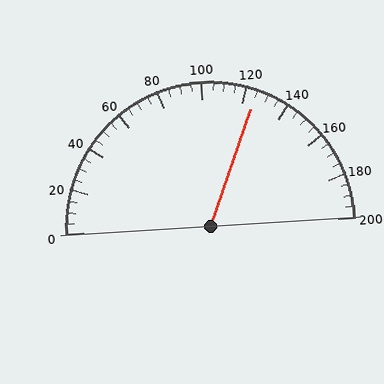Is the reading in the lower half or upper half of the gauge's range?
The reading is in the upper half of the range (0 to 200).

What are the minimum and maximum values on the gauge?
The gauge ranges from 0 to 200.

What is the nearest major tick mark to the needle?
The nearest major tick mark is 120.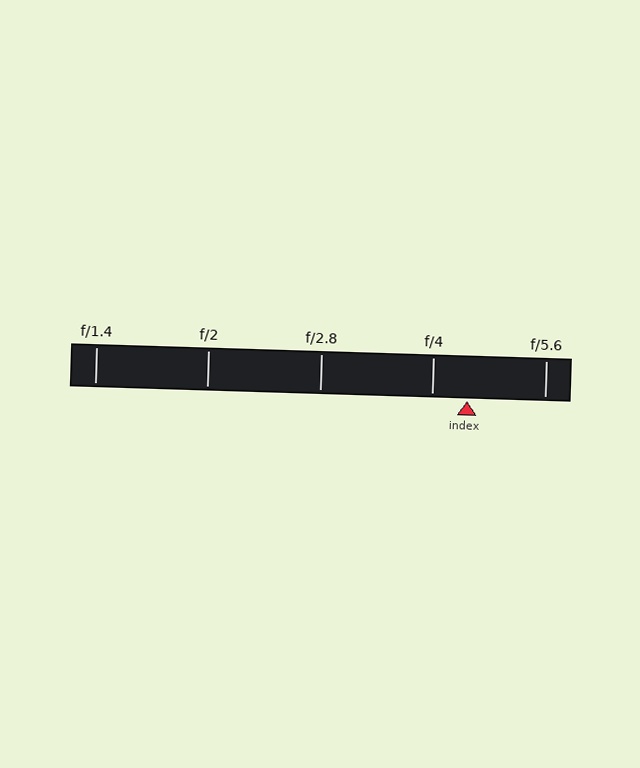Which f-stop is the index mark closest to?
The index mark is closest to f/4.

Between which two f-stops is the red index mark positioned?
The index mark is between f/4 and f/5.6.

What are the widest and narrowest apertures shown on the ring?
The widest aperture shown is f/1.4 and the narrowest is f/5.6.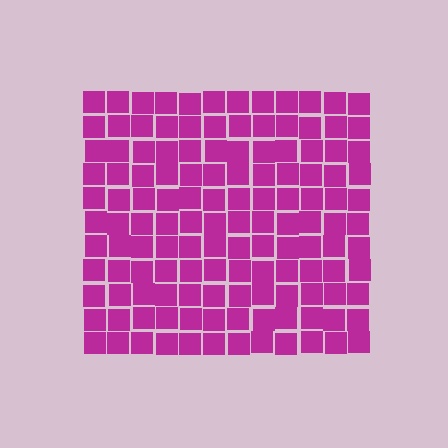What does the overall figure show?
The overall figure shows a square.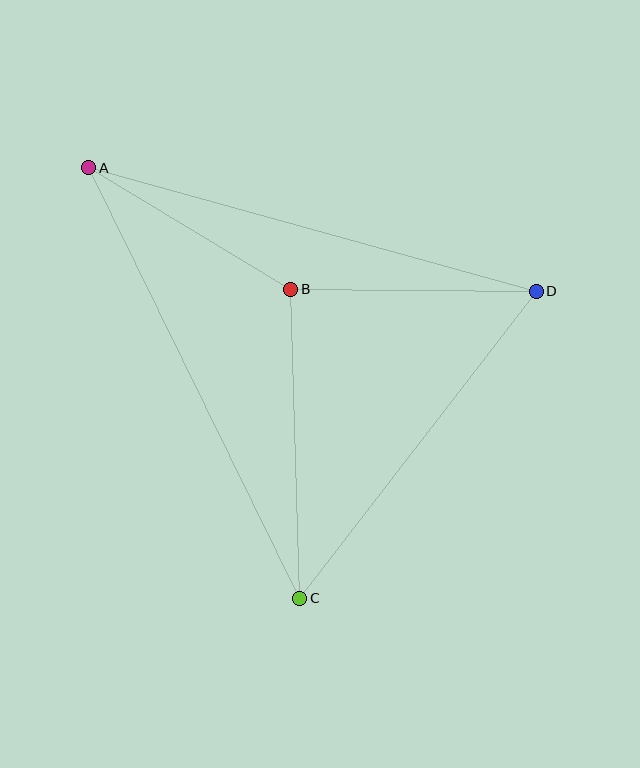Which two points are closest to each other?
Points A and B are closest to each other.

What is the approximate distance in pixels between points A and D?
The distance between A and D is approximately 464 pixels.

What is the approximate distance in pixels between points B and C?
The distance between B and C is approximately 309 pixels.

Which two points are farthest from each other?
Points A and C are farthest from each other.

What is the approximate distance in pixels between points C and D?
The distance between C and D is approximately 388 pixels.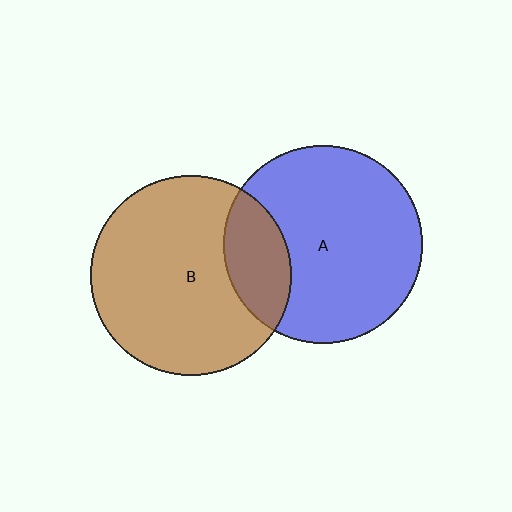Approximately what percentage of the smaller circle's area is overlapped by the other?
Approximately 20%.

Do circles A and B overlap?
Yes.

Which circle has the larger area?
Circle B (brown).